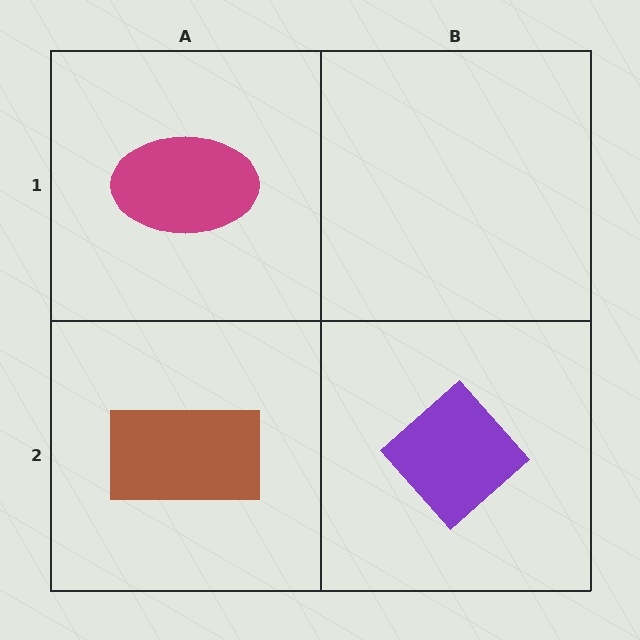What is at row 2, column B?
A purple diamond.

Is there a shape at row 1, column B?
No, that cell is empty.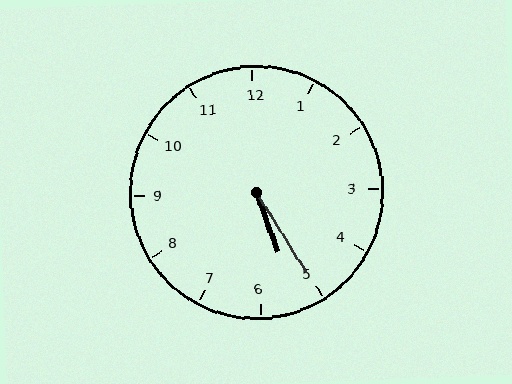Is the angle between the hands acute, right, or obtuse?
It is acute.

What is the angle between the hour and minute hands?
Approximately 12 degrees.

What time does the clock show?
5:25.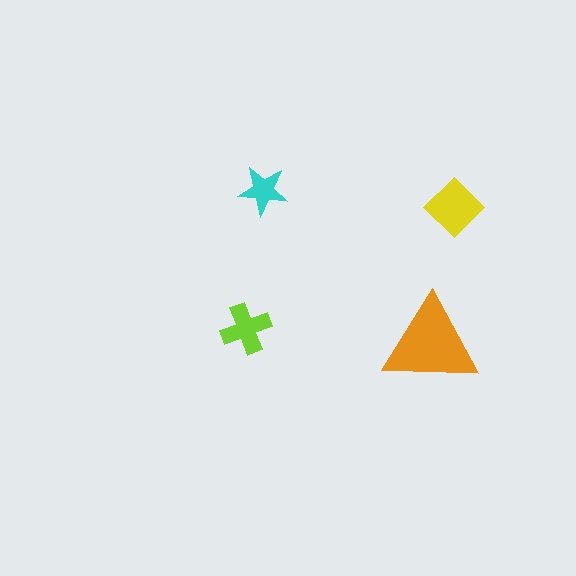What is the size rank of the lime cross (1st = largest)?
3rd.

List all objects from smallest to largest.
The cyan star, the lime cross, the yellow diamond, the orange triangle.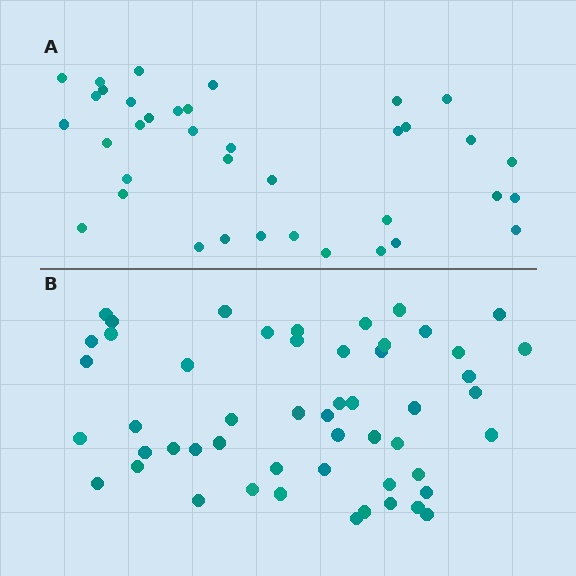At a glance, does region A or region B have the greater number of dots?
Region B (the bottom region) has more dots.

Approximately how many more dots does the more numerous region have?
Region B has approximately 15 more dots than region A.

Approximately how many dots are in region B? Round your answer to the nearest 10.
About 50 dots. (The exact count is 52, which rounds to 50.)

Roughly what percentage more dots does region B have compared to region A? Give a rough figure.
About 40% more.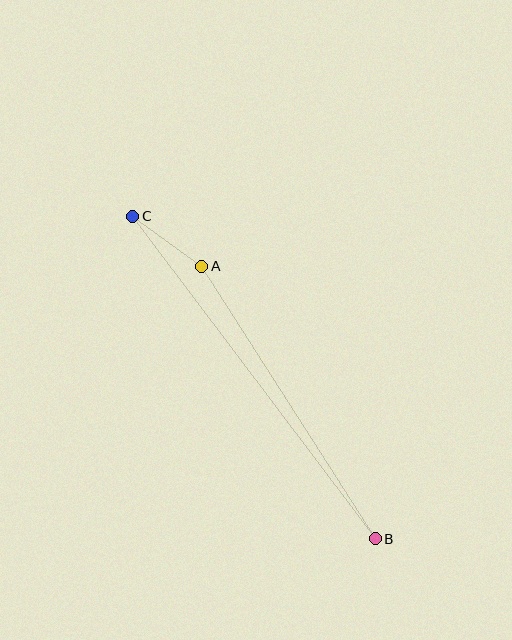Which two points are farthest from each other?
Points B and C are farthest from each other.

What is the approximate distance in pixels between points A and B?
The distance between A and B is approximately 323 pixels.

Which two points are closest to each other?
Points A and C are closest to each other.